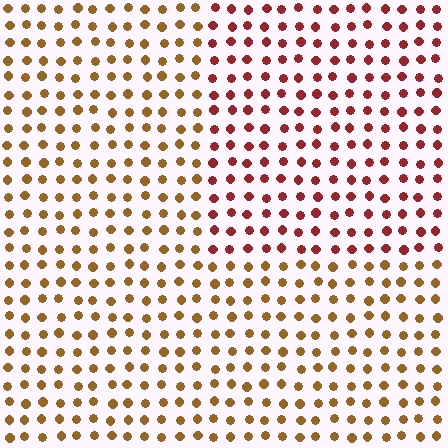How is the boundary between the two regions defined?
The boundary is defined purely by a slight shift in hue (about 39 degrees). Spacing, size, and orientation are identical on both sides.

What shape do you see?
I see a rectangle.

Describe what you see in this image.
The image is filled with small brown elements in a uniform arrangement. A rectangle-shaped region is visible where the elements are tinted to a slightly different hue, forming a subtle color boundary.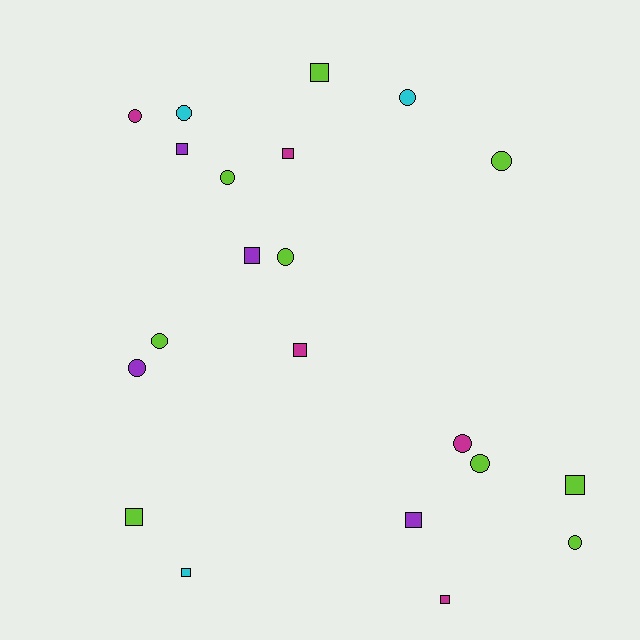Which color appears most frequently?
Lime, with 9 objects.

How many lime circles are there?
There are 6 lime circles.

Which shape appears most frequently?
Circle, with 11 objects.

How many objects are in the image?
There are 21 objects.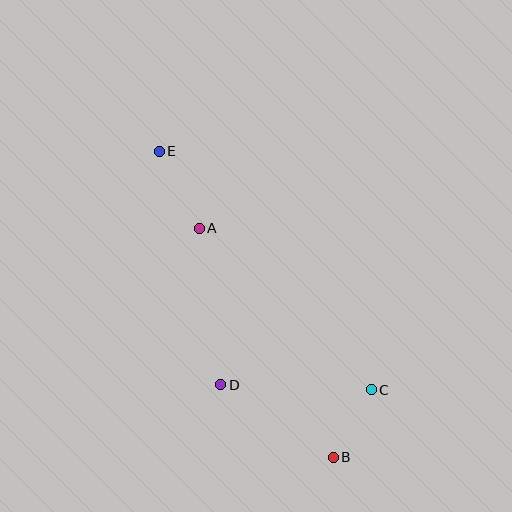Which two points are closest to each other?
Points B and C are closest to each other.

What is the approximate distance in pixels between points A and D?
The distance between A and D is approximately 158 pixels.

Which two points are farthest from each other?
Points B and E are farthest from each other.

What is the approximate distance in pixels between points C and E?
The distance between C and E is approximately 319 pixels.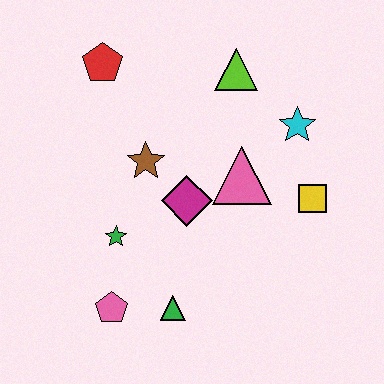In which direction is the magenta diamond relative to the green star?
The magenta diamond is to the right of the green star.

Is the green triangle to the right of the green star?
Yes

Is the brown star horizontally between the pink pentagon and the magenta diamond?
Yes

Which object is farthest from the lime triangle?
The pink pentagon is farthest from the lime triangle.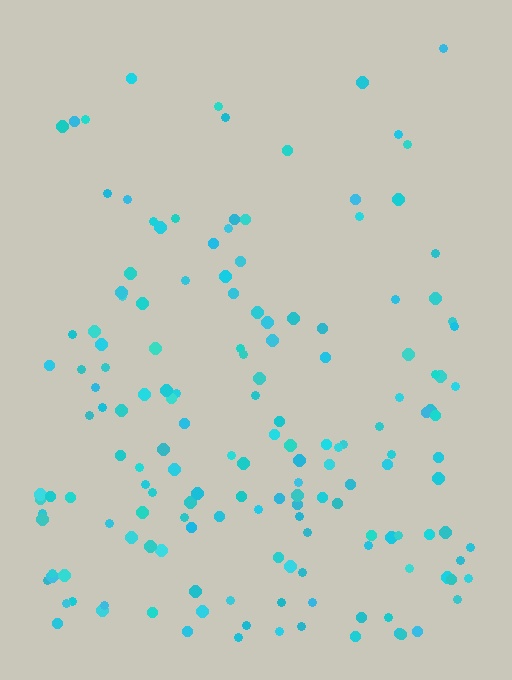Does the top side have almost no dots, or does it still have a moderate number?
Still a moderate number, just noticeably fewer than the bottom.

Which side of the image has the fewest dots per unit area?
The top.